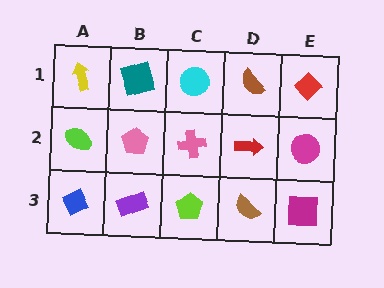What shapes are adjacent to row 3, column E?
A magenta circle (row 2, column E), a brown semicircle (row 3, column D).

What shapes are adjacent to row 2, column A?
A yellow arrow (row 1, column A), a blue diamond (row 3, column A), a pink pentagon (row 2, column B).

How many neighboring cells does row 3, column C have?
3.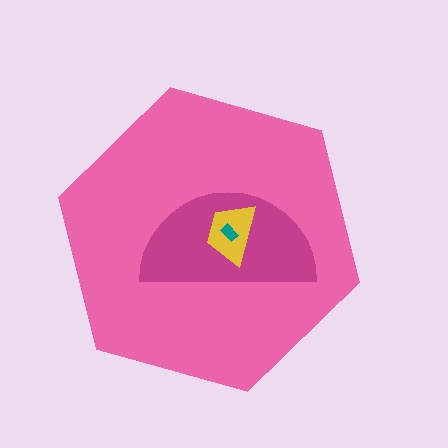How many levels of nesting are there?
4.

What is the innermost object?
The teal rectangle.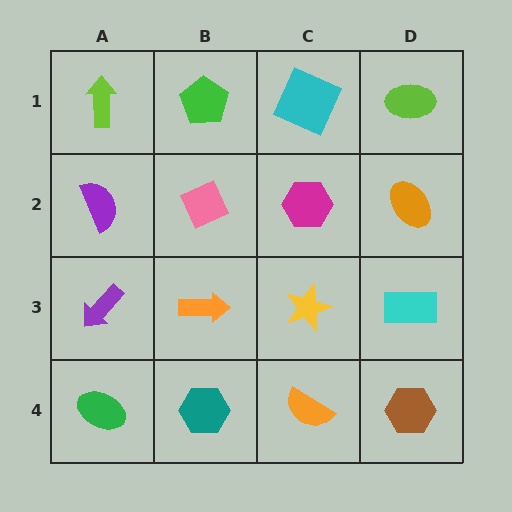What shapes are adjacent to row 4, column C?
A yellow star (row 3, column C), a teal hexagon (row 4, column B), a brown hexagon (row 4, column D).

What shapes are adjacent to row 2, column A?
A lime arrow (row 1, column A), a purple arrow (row 3, column A), a pink diamond (row 2, column B).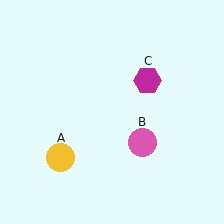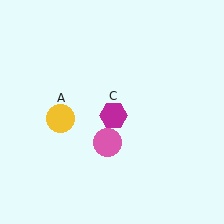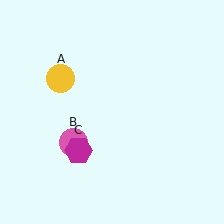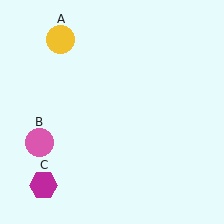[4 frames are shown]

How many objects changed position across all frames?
3 objects changed position: yellow circle (object A), pink circle (object B), magenta hexagon (object C).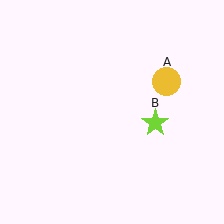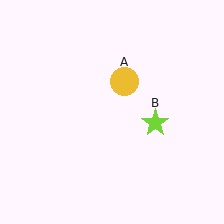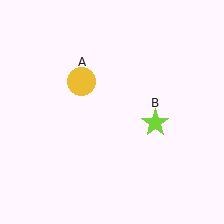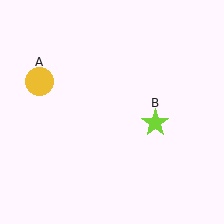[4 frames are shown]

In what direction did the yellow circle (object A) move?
The yellow circle (object A) moved left.